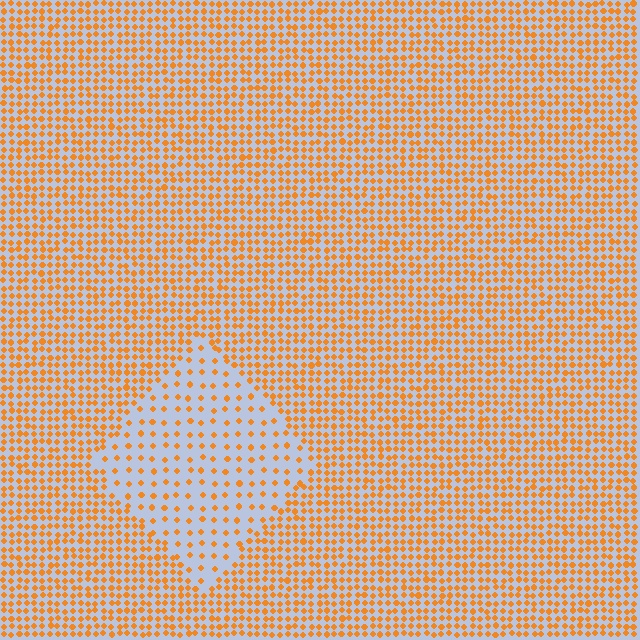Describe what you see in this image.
The image contains small orange elements arranged at two different densities. A diamond-shaped region is visible where the elements are less densely packed than the surrounding area.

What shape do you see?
I see a diamond.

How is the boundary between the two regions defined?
The boundary is defined by a change in element density (approximately 2.5x ratio). All elements are the same color, size, and shape.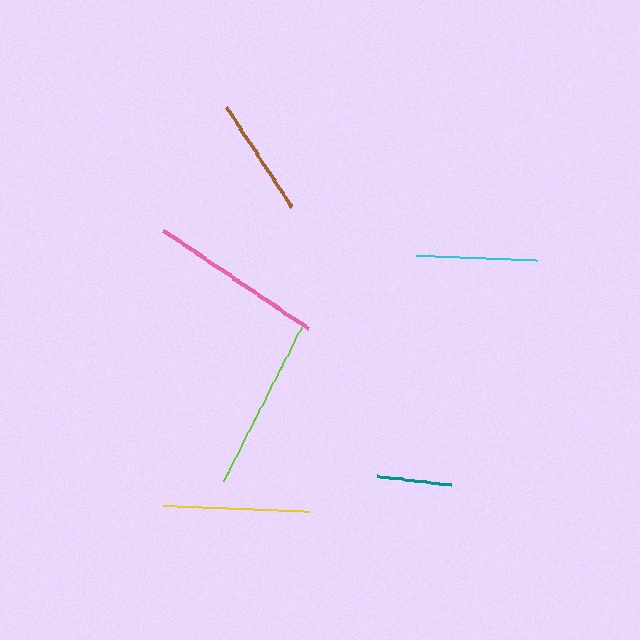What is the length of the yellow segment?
The yellow segment is approximately 148 pixels long.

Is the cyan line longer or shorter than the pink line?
The pink line is longer than the cyan line.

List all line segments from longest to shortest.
From longest to shortest: pink, lime, yellow, cyan, brown, teal.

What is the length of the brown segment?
The brown segment is approximately 119 pixels long.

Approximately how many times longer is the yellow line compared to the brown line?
The yellow line is approximately 1.2 times the length of the brown line.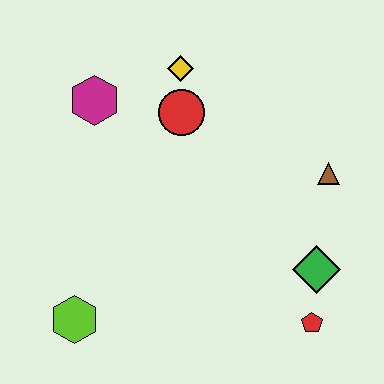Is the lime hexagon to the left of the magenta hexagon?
Yes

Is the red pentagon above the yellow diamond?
No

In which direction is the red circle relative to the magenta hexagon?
The red circle is to the right of the magenta hexagon.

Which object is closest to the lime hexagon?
The magenta hexagon is closest to the lime hexagon.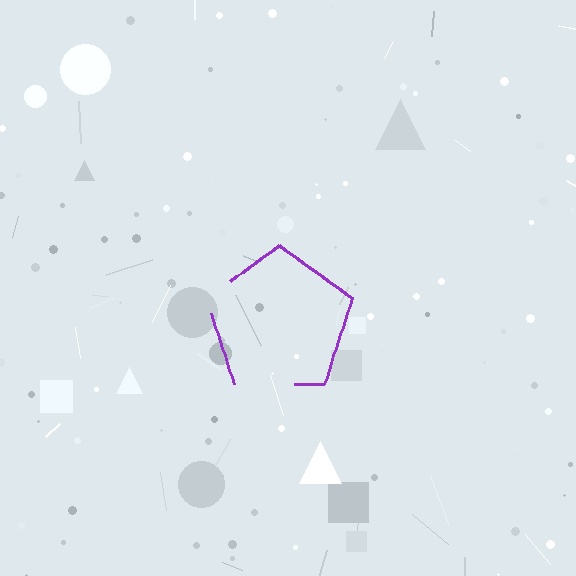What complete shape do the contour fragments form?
The contour fragments form a pentagon.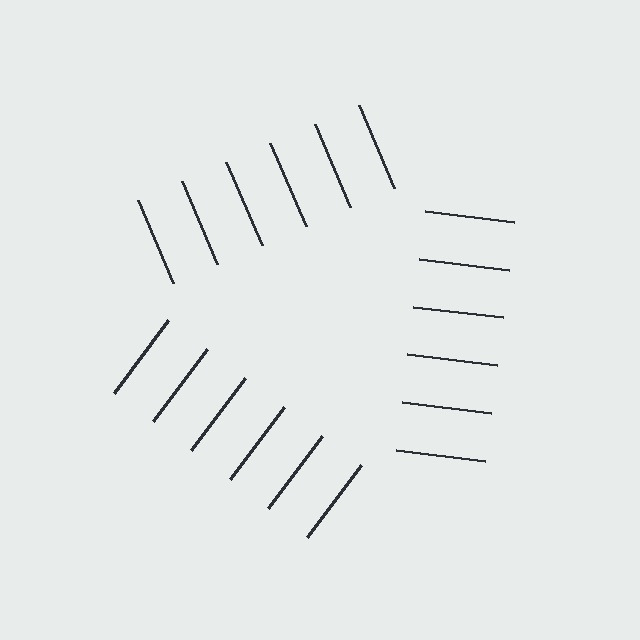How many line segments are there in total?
18 — 6 along each of the 3 edges.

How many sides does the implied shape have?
3 sides — the line-ends trace a triangle.